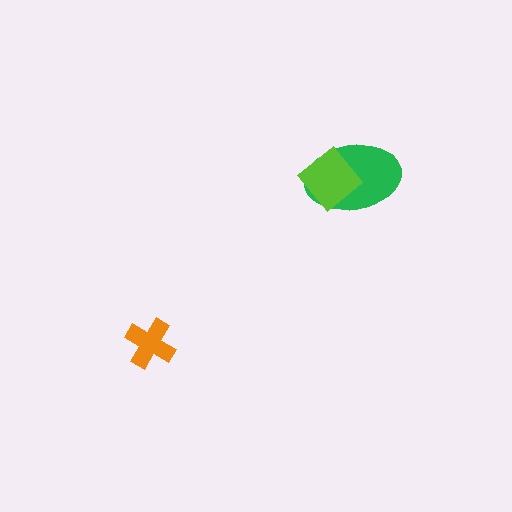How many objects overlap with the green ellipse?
1 object overlaps with the green ellipse.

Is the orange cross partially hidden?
No, no other shape covers it.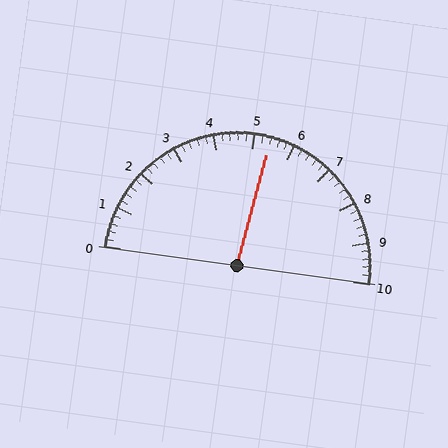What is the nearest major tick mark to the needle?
The nearest major tick mark is 5.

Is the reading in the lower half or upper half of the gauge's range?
The reading is in the upper half of the range (0 to 10).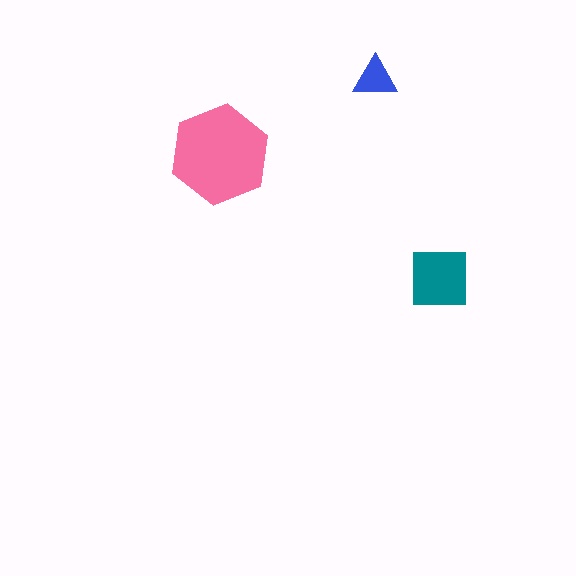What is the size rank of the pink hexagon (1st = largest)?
1st.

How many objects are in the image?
There are 3 objects in the image.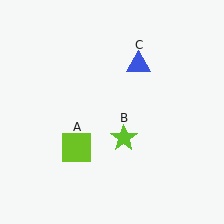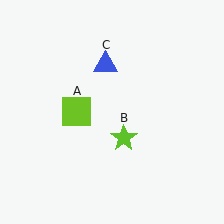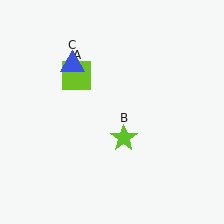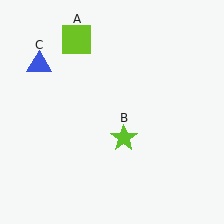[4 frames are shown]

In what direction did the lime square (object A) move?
The lime square (object A) moved up.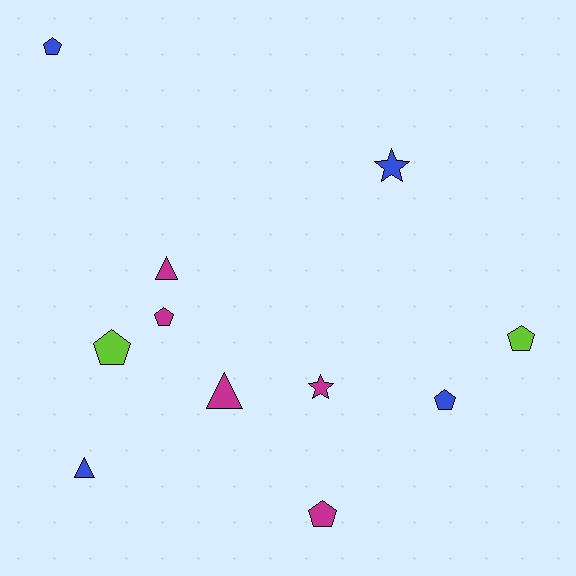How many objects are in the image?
There are 11 objects.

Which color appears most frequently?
Magenta, with 5 objects.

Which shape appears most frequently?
Pentagon, with 6 objects.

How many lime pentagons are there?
There are 2 lime pentagons.